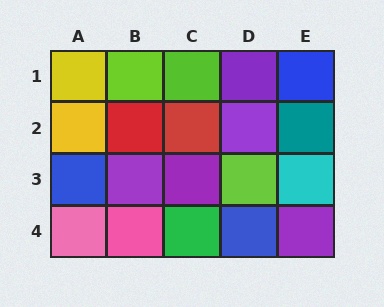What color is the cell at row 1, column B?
Lime.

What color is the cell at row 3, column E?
Cyan.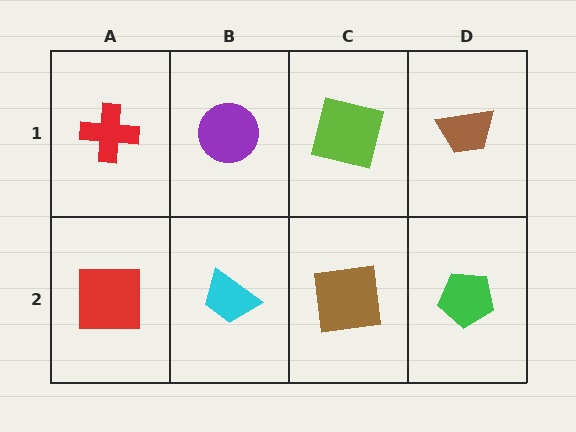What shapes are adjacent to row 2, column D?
A brown trapezoid (row 1, column D), a brown square (row 2, column C).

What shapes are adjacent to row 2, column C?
A lime square (row 1, column C), a cyan trapezoid (row 2, column B), a green pentagon (row 2, column D).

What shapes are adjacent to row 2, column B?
A purple circle (row 1, column B), a red square (row 2, column A), a brown square (row 2, column C).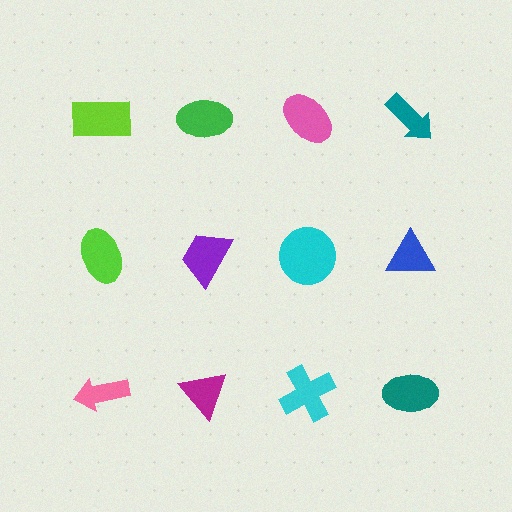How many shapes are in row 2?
4 shapes.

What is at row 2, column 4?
A blue triangle.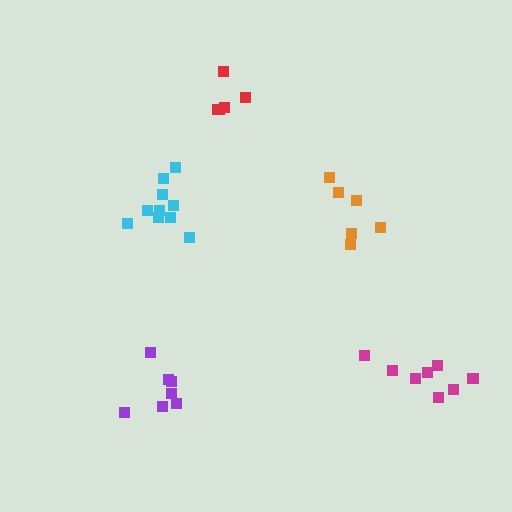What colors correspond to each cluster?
The clusters are colored: orange, cyan, magenta, purple, red.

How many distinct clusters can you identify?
There are 5 distinct clusters.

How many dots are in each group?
Group 1: 6 dots, Group 2: 10 dots, Group 3: 8 dots, Group 4: 7 dots, Group 5: 5 dots (36 total).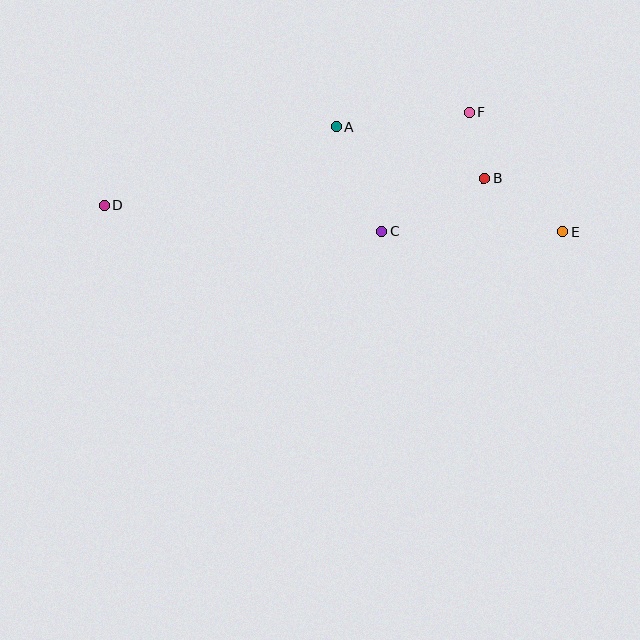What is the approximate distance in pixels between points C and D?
The distance between C and D is approximately 278 pixels.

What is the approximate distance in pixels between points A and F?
The distance between A and F is approximately 134 pixels.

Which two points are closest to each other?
Points B and F are closest to each other.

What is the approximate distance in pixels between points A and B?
The distance between A and B is approximately 157 pixels.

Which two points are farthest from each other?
Points D and E are farthest from each other.